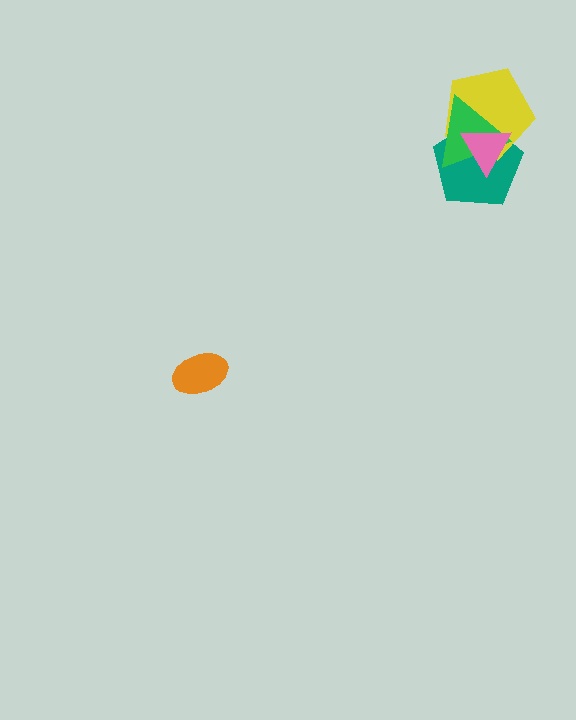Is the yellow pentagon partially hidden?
Yes, it is partially covered by another shape.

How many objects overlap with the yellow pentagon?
3 objects overlap with the yellow pentagon.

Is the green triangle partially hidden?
Yes, it is partially covered by another shape.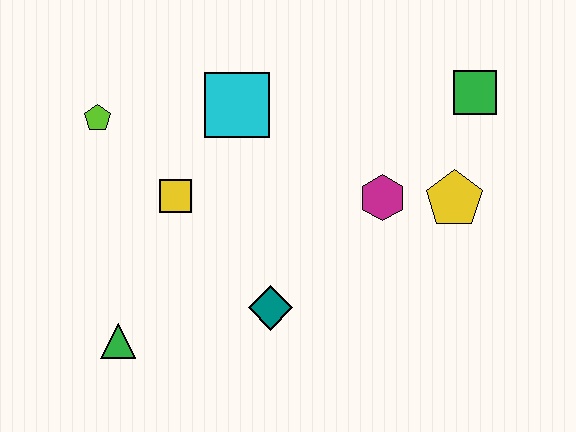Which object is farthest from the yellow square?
The green square is farthest from the yellow square.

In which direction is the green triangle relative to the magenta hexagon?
The green triangle is to the left of the magenta hexagon.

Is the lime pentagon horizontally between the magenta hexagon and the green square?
No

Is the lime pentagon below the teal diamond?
No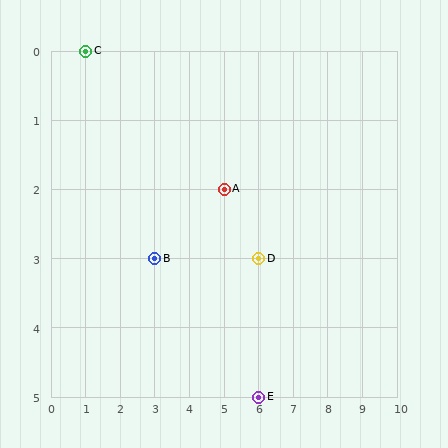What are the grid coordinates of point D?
Point D is at grid coordinates (6, 3).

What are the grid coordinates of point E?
Point E is at grid coordinates (6, 5).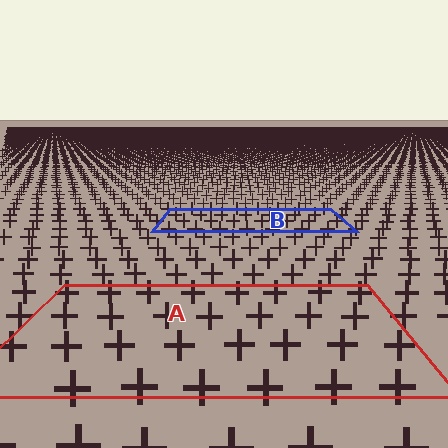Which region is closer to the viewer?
Region A is closer. The texture elements there are larger and more spread out.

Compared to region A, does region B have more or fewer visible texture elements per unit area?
Region B has more texture elements per unit area — they are packed more densely because it is farther away.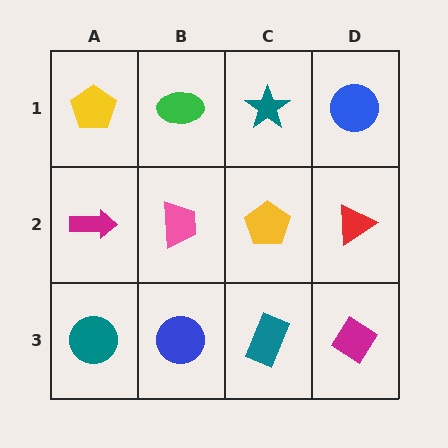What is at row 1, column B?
A green ellipse.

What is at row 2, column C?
A yellow pentagon.